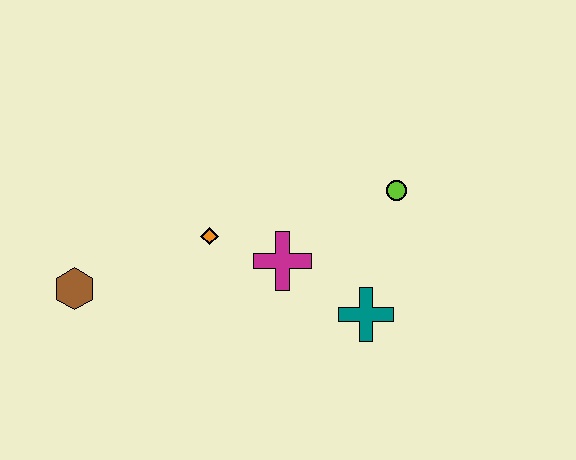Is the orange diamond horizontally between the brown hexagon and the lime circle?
Yes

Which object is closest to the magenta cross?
The orange diamond is closest to the magenta cross.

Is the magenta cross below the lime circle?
Yes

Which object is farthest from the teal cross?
The brown hexagon is farthest from the teal cross.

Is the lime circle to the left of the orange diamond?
No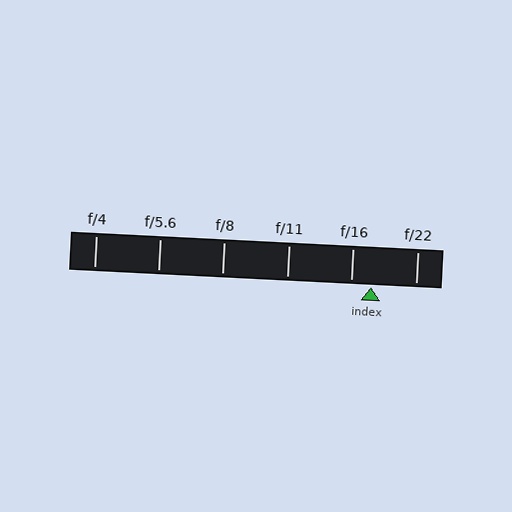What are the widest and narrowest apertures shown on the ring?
The widest aperture shown is f/4 and the narrowest is f/22.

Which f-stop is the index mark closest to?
The index mark is closest to f/16.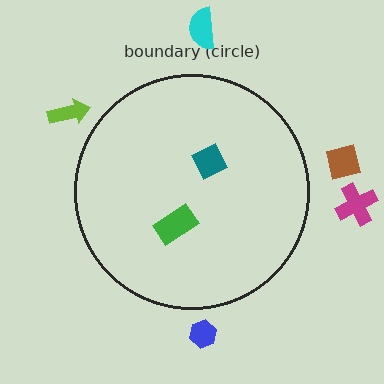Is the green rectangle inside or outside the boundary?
Inside.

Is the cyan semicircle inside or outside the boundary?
Outside.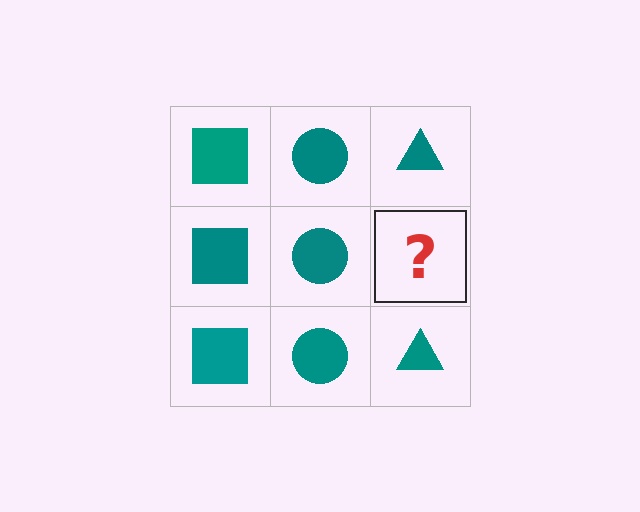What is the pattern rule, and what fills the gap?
The rule is that each column has a consistent shape. The gap should be filled with a teal triangle.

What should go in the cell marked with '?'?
The missing cell should contain a teal triangle.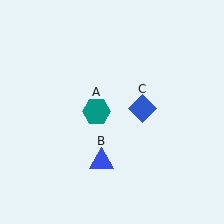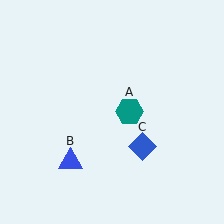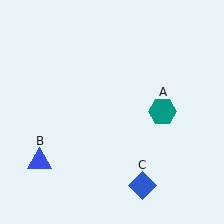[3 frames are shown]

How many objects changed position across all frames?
3 objects changed position: teal hexagon (object A), blue triangle (object B), blue diamond (object C).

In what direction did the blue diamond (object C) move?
The blue diamond (object C) moved down.